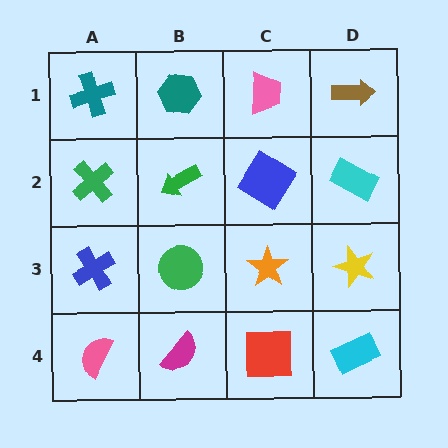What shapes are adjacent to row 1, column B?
A green arrow (row 2, column B), a teal cross (row 1, column A), a pink trapezoid (row 1, column C).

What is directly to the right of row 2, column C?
A cyan rectangle.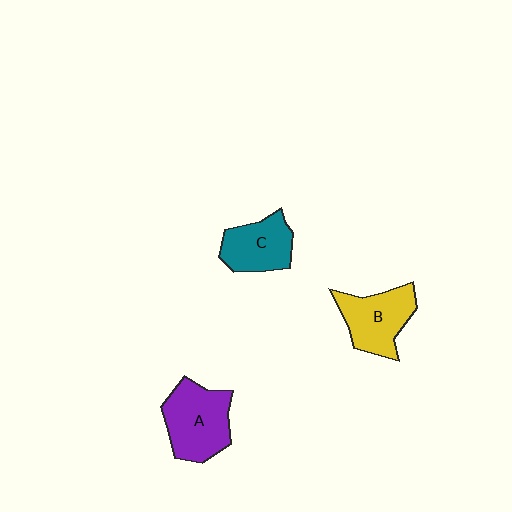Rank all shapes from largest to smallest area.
From largest to smallest: A (purple), B (yellow), C (teal).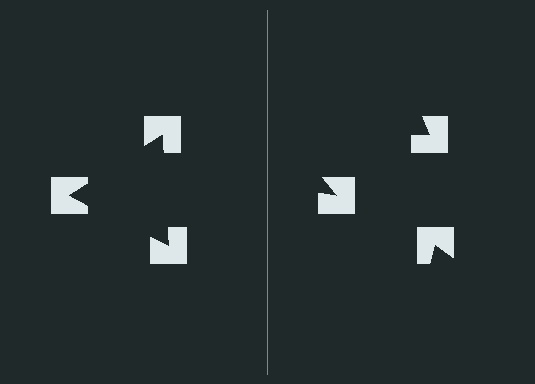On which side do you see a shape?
An illusory triangle appears on the left side. On the right side the wedge cuts are rotated, so no coherent shape forms.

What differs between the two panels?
The notched squares are positioned identically on both sides; only the wedge orientations differ. On the left they align to a triangle; on the right they are misaligned.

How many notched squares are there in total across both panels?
6 — 3 on each side.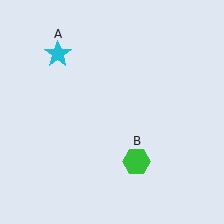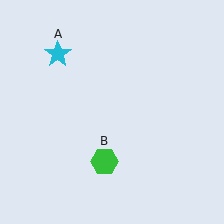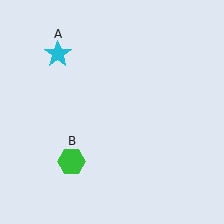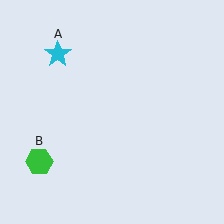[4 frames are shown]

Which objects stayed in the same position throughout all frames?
Cyan star (object A) remained stationary.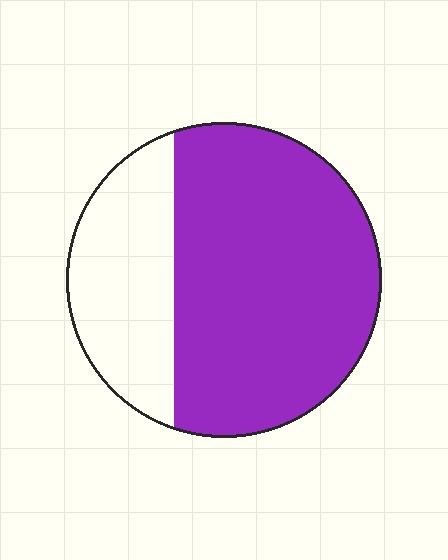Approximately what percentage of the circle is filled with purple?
Approximately 70%.